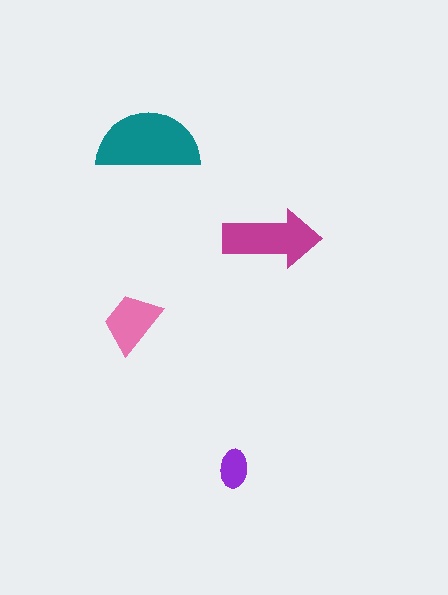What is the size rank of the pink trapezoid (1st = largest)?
3rd.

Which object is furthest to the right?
The magenta arrow is rightmost.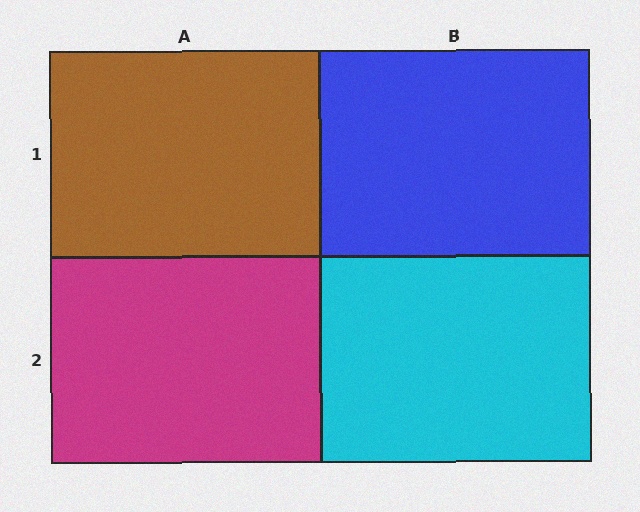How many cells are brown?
1 cell is brown.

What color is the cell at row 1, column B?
Blue.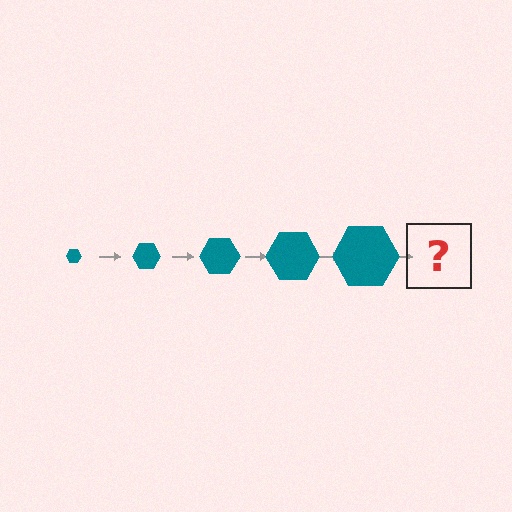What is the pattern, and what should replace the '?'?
The pattern is that the hexagon gets progressively larger each step. The '?' should be a teal hexagon, larger than the previous one.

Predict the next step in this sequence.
The next step is a teal hexagon, larger than the previous one.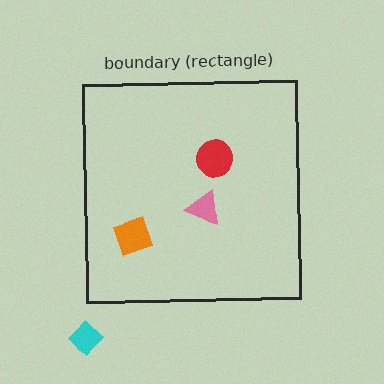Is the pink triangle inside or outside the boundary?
Inside.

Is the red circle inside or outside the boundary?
Inside.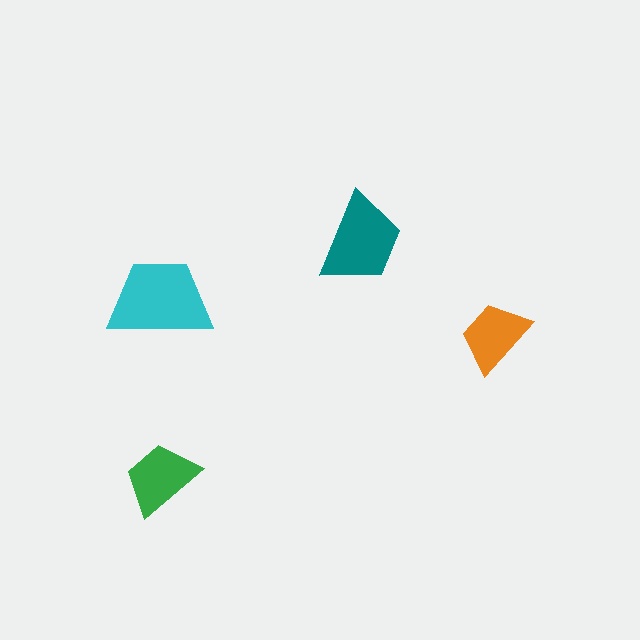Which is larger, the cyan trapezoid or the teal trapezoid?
The cyan one.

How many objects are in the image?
There are 4 objects in the image.